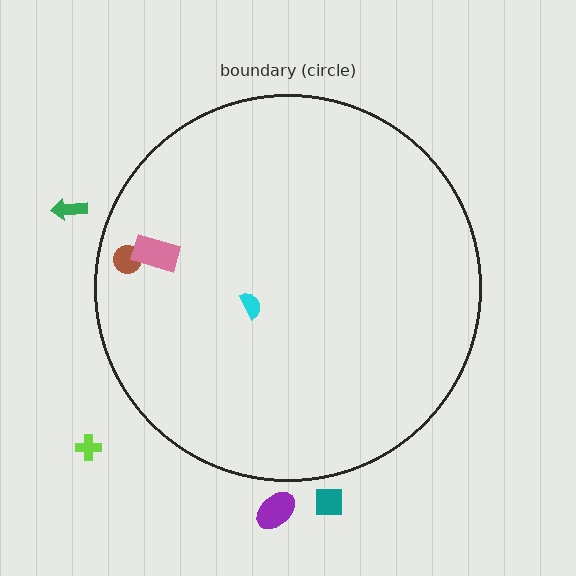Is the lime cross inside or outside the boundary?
Outside.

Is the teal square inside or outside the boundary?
Outside.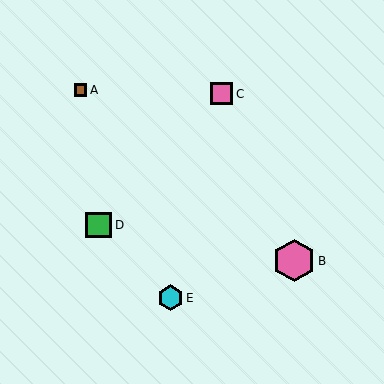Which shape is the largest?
The pink hexagon (labeled B) is the largest.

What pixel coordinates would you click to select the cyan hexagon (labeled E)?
Click at (170, 298) to select the cyan hexagon E.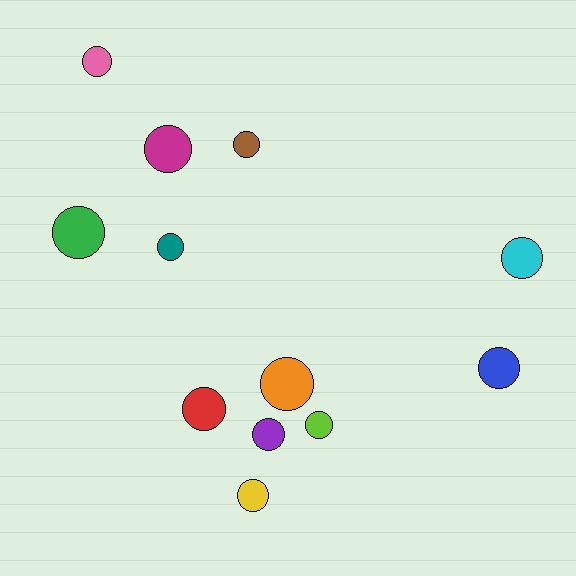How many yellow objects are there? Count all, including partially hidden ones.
There is 1 yellow object.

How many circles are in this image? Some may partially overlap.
There are 12 circles.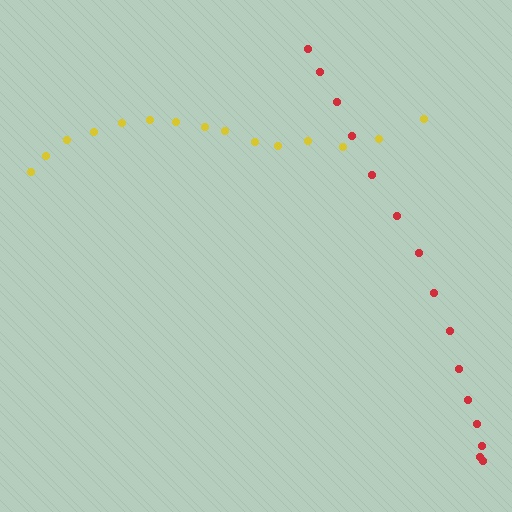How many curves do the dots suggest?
There are 2 distinct paths.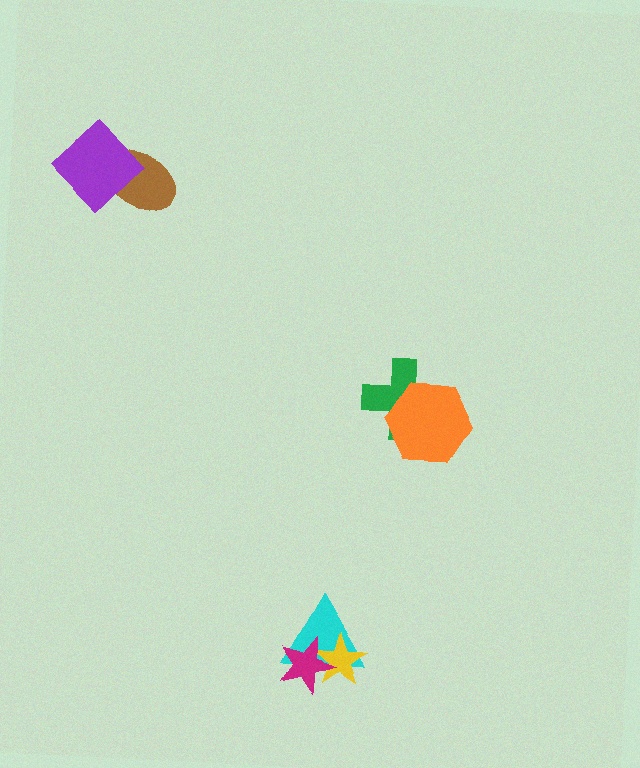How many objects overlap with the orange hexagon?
1 object overlaps with the orange hexagon.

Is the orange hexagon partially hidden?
No, no other shape covers it.